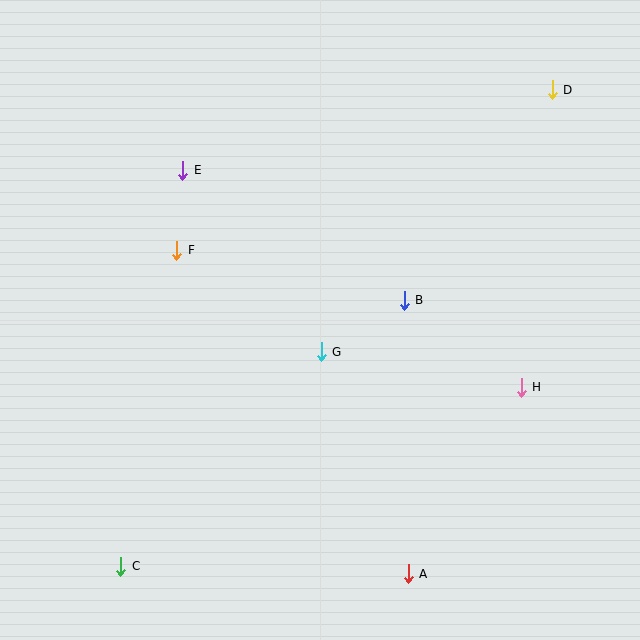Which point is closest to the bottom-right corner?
Point A is closest to the bottom-right corner.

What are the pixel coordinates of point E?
Point E is at (183, 170).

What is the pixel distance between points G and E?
The distance between G and E is 228 pixels.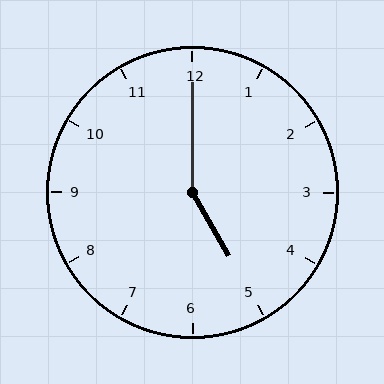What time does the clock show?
5:00.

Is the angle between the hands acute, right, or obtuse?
It is obtuse.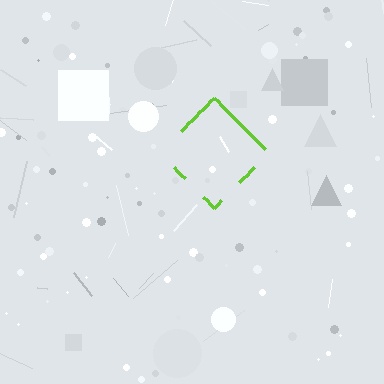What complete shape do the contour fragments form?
The contour fragments form a diamond.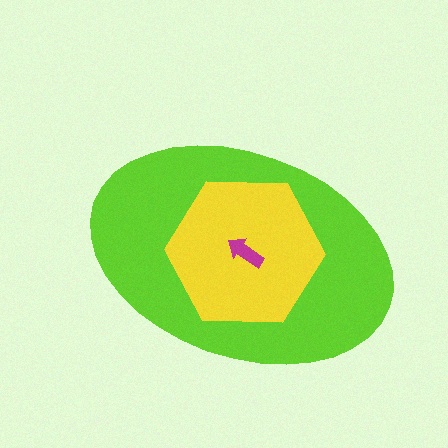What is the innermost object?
The magenta arrow.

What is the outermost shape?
The lime ellipse.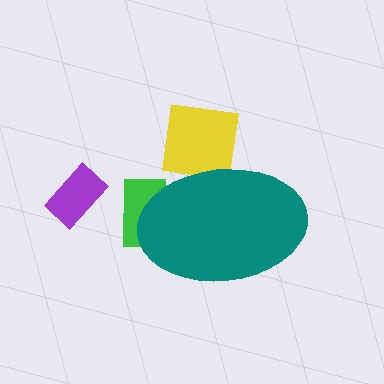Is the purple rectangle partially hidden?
No, the purple rectangle is fully visible.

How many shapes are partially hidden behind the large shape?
2 shapes are partially hidden.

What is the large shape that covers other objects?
A teal ellipse.